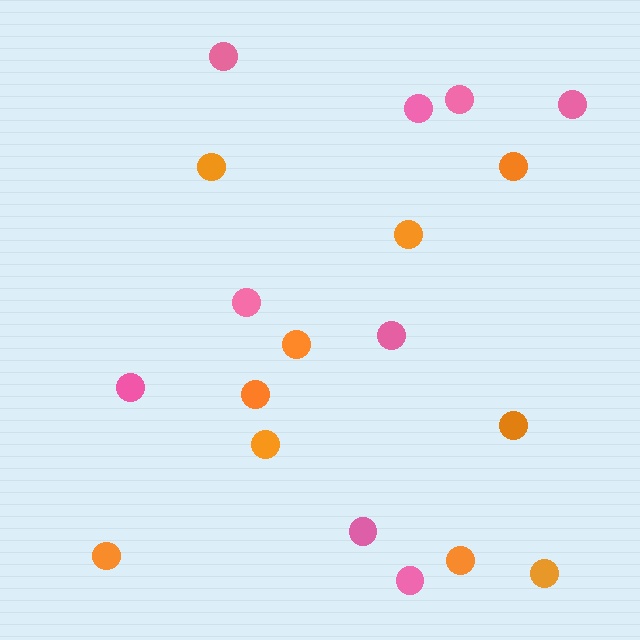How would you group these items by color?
There are 2 groups: one group of orange circles (10) and one group of pink circles (9).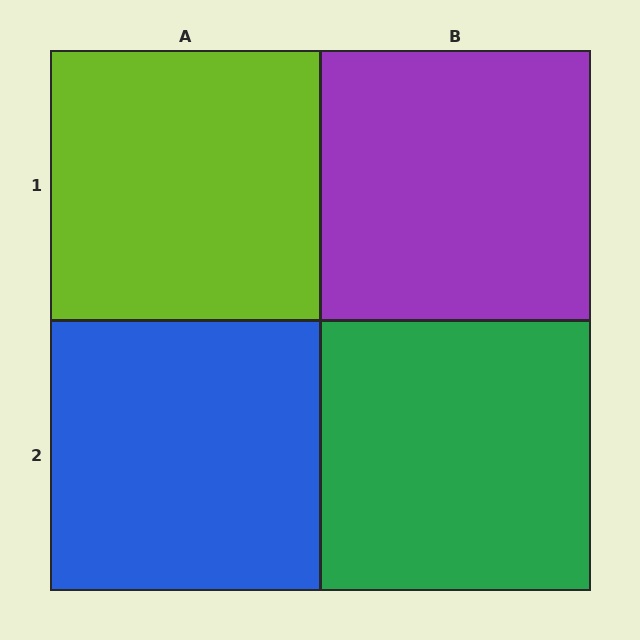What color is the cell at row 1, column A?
Lime.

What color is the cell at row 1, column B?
Purple.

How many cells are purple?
1 cell is purple.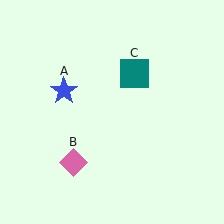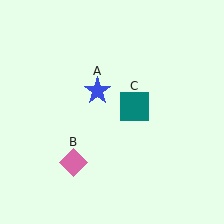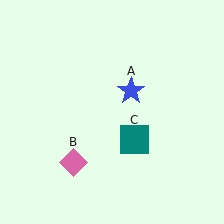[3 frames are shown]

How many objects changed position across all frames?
2 objects changed position: blue star (object A), teal square (object C).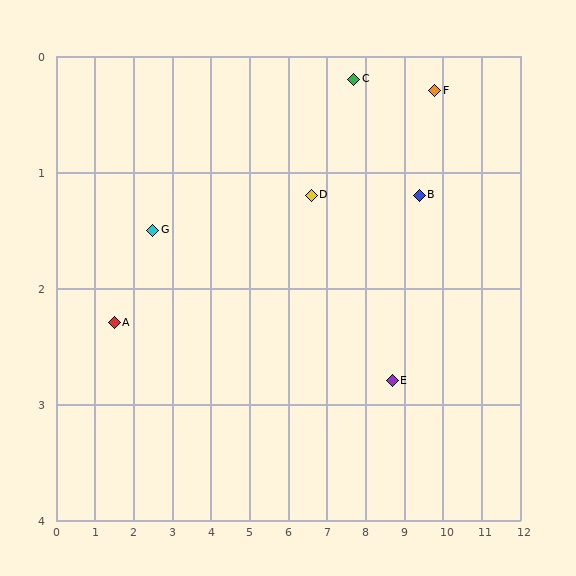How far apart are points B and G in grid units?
Points B and G are about 6.9 grid units apart.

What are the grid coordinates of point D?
Point D is at approximately (6.6, 1.2).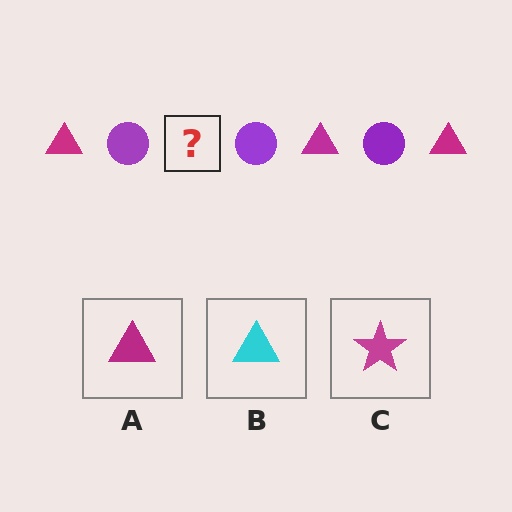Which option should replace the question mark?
Option A.